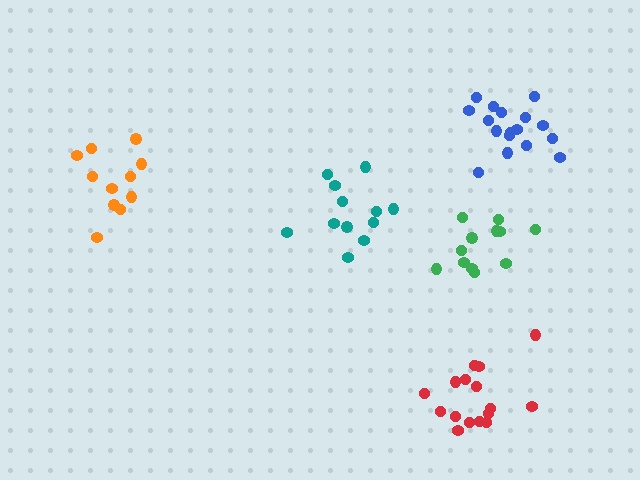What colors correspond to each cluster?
The clusters are colored: red, teal, green, orange, blue.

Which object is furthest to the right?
The blue cluster is rightmost.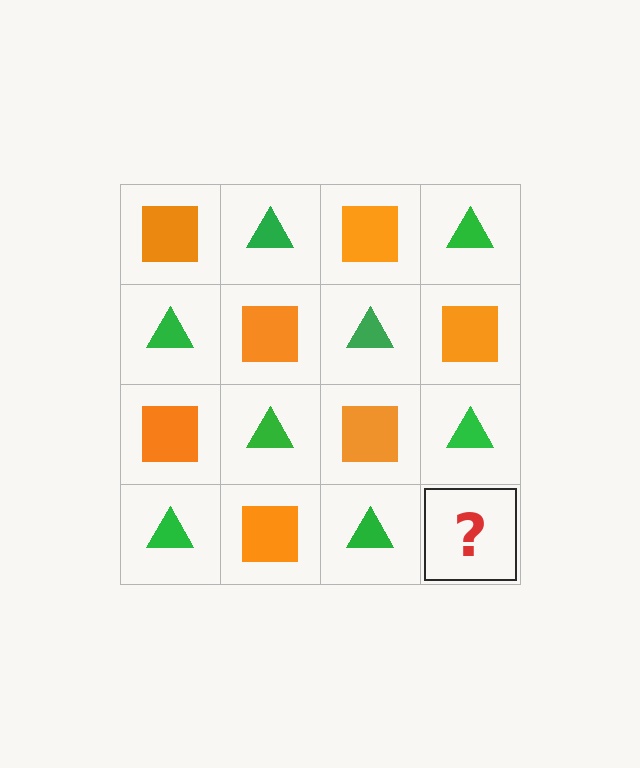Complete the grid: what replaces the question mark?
The question mark should be replaced with an orange square.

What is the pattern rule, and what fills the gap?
The rule is that it alternates orange square and green triangle in a checkerboard pattern. The gap should be filled with an orange square.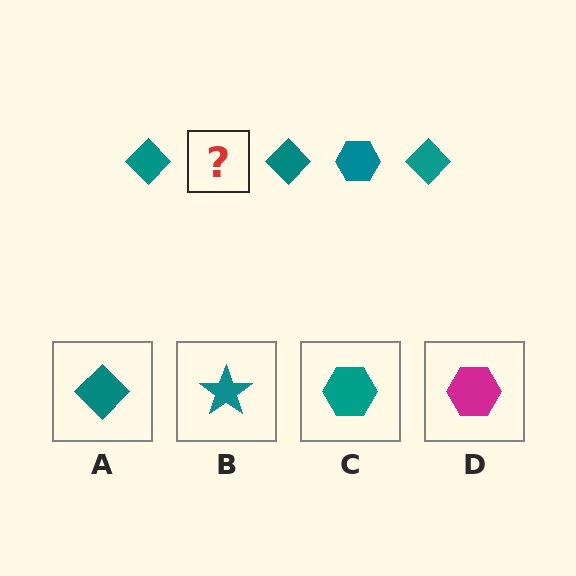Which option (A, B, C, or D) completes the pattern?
C.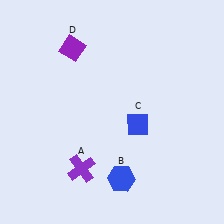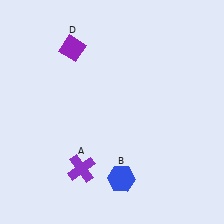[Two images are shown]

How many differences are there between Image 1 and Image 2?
There is 1 difference between the two images.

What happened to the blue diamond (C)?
The blue diamond (C) was removed in Image 2. It was in the bottom-right area of Image 1.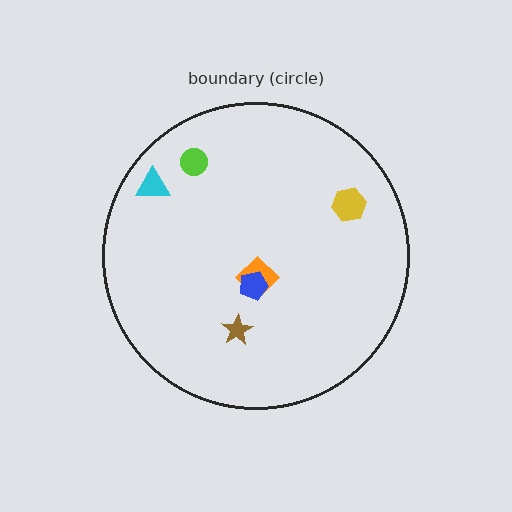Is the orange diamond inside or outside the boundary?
Inside.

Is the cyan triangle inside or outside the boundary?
Inside.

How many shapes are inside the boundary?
6 inside, 0 outside.